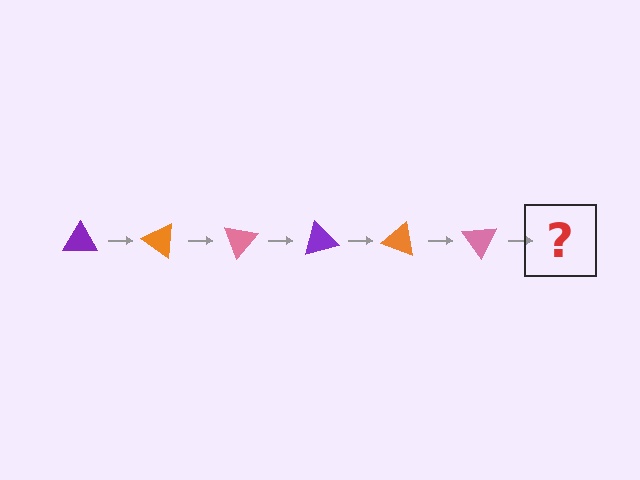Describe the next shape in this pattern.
It should be a purple triangle, rotated 210 degrees from the start.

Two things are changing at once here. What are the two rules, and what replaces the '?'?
The two rules are that it rotates 35 degrees each step and the color cycles through purple, orange, and pink. The '?' should be a purple triangle, rotated 210 degrees from the start.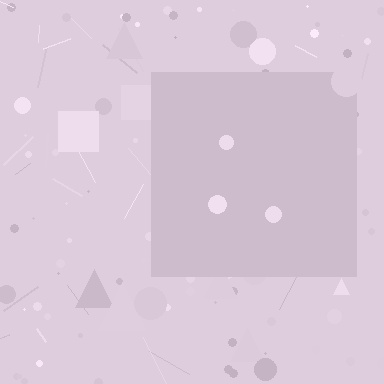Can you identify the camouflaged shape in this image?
The camouflaged shape is a square.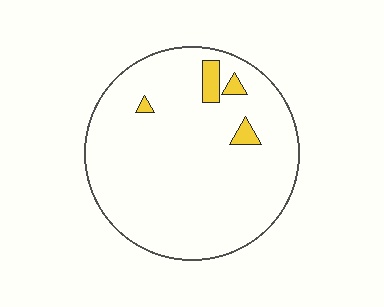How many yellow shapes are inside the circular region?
4.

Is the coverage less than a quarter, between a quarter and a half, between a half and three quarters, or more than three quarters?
Less than a quarter.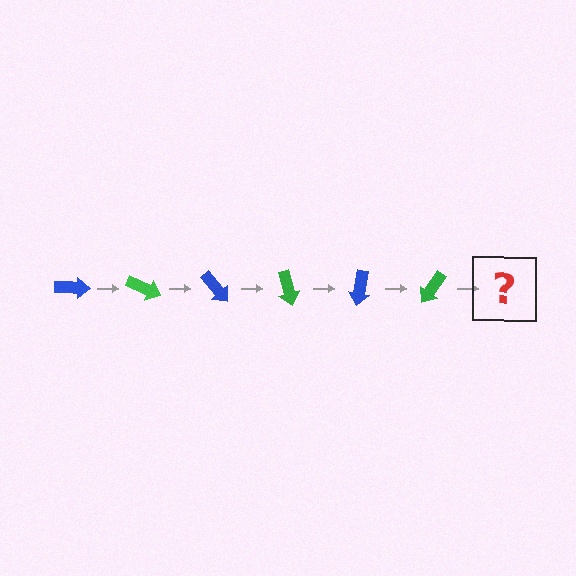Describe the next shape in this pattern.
It should be a blue arrow, rotated 150 degrees from the start.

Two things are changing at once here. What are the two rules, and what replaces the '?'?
The two rules are that it rotates 25 degrees each step and the color cycles through blue and green. The '?' should be a blue arrow, rotated 150 degrees from the start.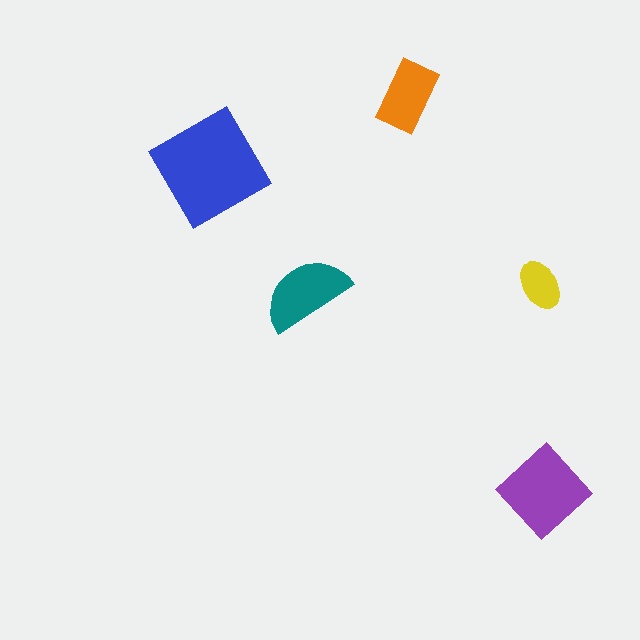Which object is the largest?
The blue diamond.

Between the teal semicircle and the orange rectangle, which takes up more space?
The teal semicircle.